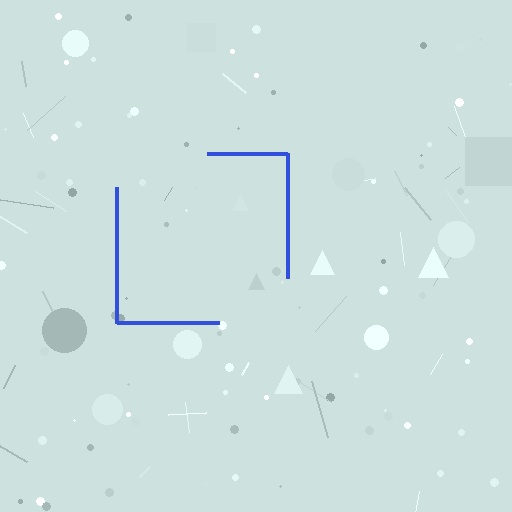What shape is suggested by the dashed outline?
The dashed outline suggests a square.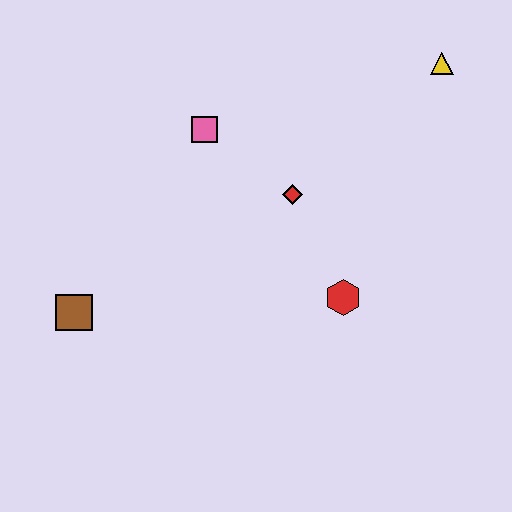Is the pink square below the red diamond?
No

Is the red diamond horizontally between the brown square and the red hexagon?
Yes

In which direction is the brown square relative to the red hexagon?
The brown square is to the left of the red hexagon.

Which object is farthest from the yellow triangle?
The brown square is farthest from the yellow triangle.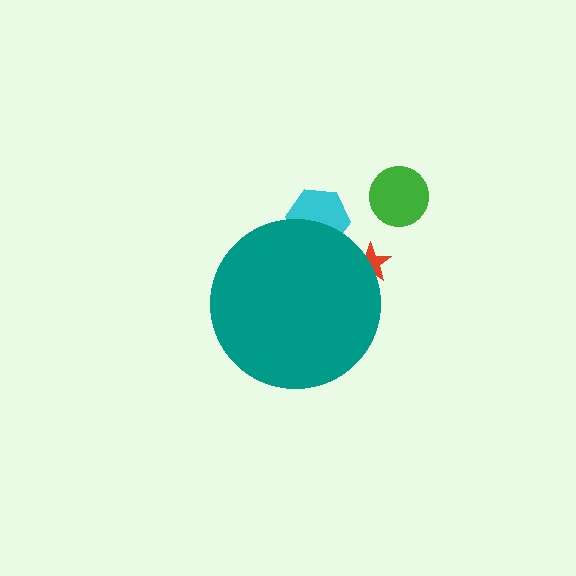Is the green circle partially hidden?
No, the green circle is fully visible.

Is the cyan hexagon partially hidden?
Yes, the cyan hexagon is partially hidden behind the teal circle.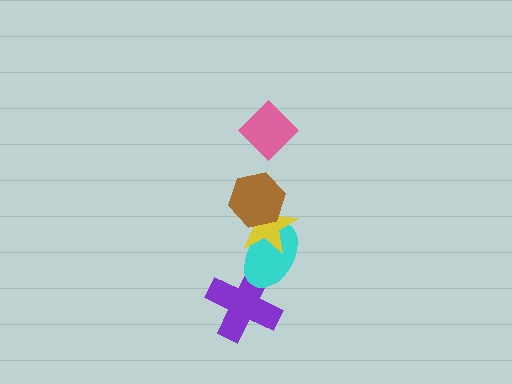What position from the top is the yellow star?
The yellow star is 3rd from the top.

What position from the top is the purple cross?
The purple cross is 5th from the top.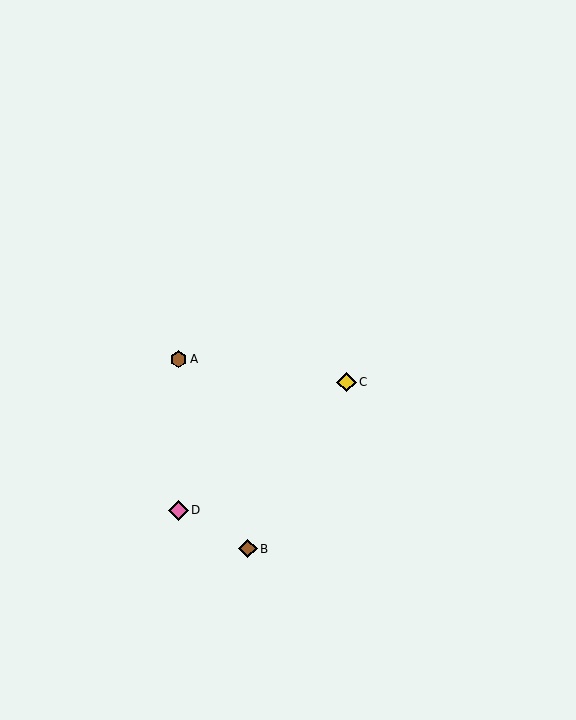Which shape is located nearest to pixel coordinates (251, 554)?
The brown diamond (labeled B) at (248, 549) is nearest to that location.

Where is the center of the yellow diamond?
The center of the yellow diamond is at (347, 382).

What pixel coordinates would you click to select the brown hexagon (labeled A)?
Click at (179, 359) to select the brown hexagon A.